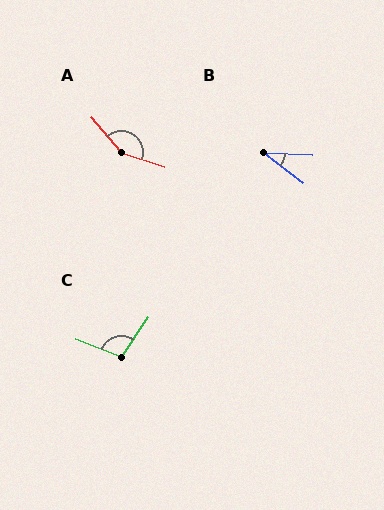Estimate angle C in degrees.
Approximately 102 degrees.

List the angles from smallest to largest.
B (35°), C (102°), A (148°).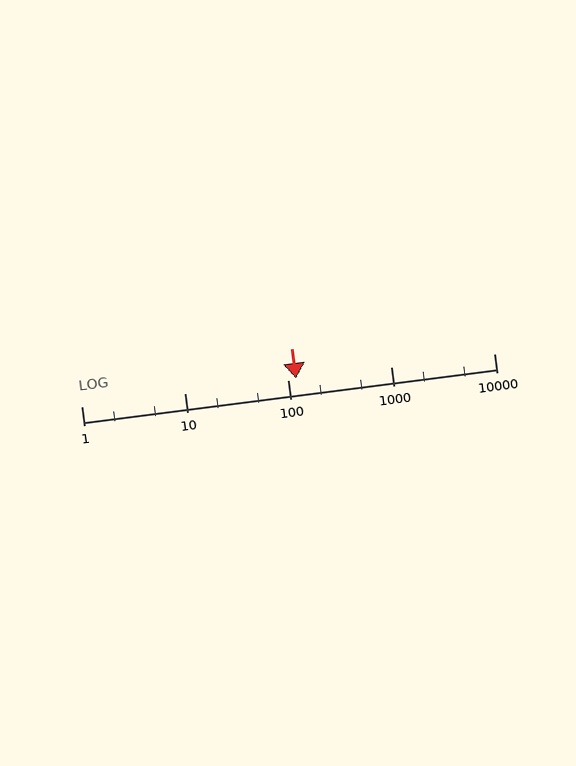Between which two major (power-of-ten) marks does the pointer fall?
The pointer is between 100 and 1000.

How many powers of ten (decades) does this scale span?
The scale spans 4 decades, from 1 to 10000.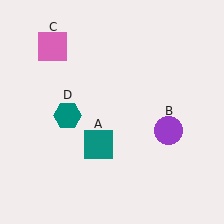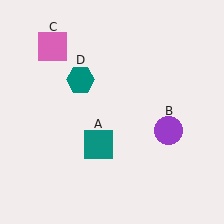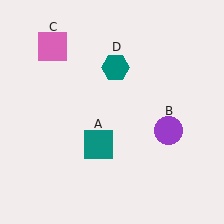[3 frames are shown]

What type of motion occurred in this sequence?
The teal hexagon (object D) rotated clockwise around the center of the scene.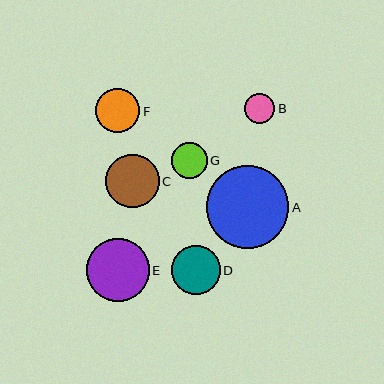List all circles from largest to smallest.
From largest to smallest: A, E, C, D, F, G, B.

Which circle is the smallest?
Circle B is the smallest with a size of approximately 30 pixels.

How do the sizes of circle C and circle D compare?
Circle C and circle D are approximately the same size.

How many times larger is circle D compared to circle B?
Circle D is approximately 1.6 times the size of circle B.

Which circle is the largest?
Circle A is the largest with a size of approximately 83 pixels.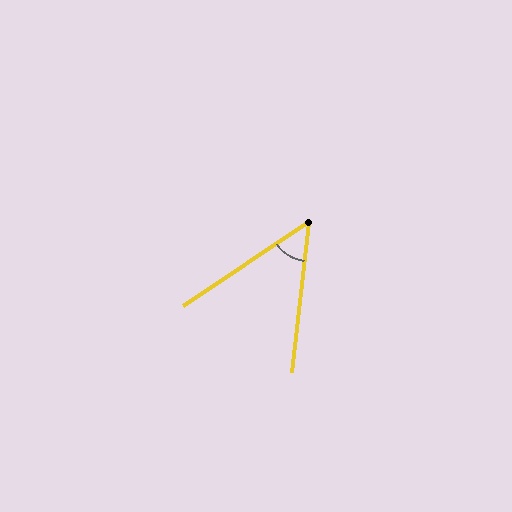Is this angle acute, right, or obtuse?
It is acute.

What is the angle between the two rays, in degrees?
Approximately 50 degrees.